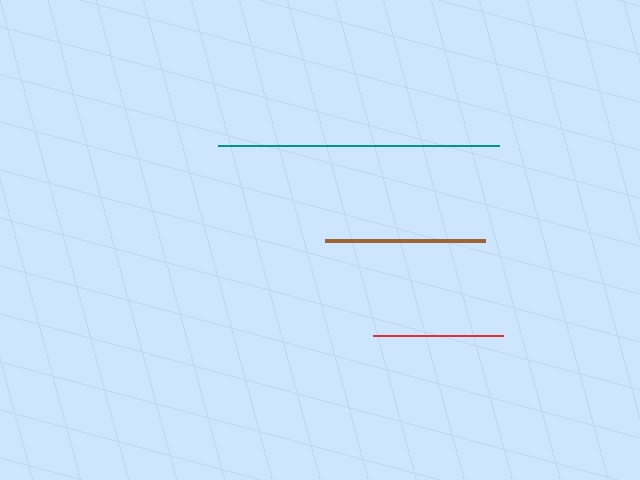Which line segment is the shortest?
The red line is the shortest at approximately 130 pixels.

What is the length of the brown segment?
The brown segment is approximately 160 pixels long.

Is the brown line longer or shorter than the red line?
The brown line is longer than the red line.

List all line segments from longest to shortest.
From longest to shortest: teal, brown, red.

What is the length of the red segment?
The red segment is approximately 130 pixels long.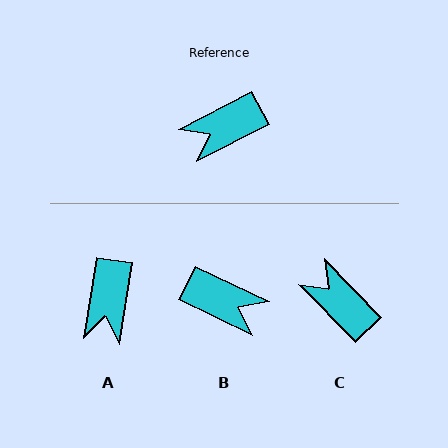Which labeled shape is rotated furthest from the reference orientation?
B, about 127 degrees away.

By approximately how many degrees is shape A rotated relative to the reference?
Approximately 54 degrees counter-clockwise.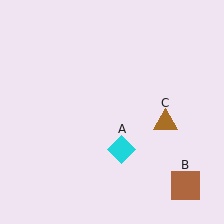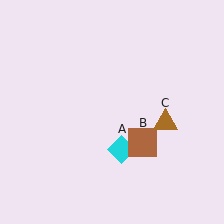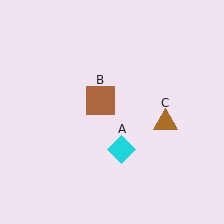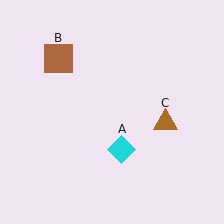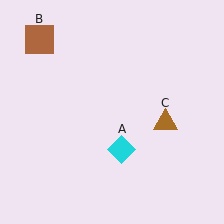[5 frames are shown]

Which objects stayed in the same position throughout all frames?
Cyan diamond (object A) and brown triangle (object C) remained stationary.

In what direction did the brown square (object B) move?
The brown square (object B) moved up and to the left.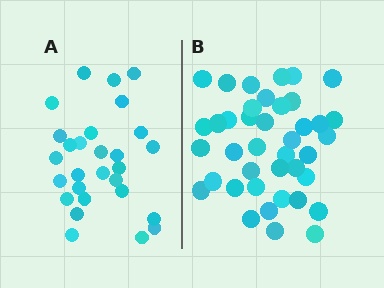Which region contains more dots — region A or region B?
Region B (the right region) has more dots.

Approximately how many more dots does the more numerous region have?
Region B has roughly 12 or so more dots than region A.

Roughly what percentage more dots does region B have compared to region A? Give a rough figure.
About 45% more.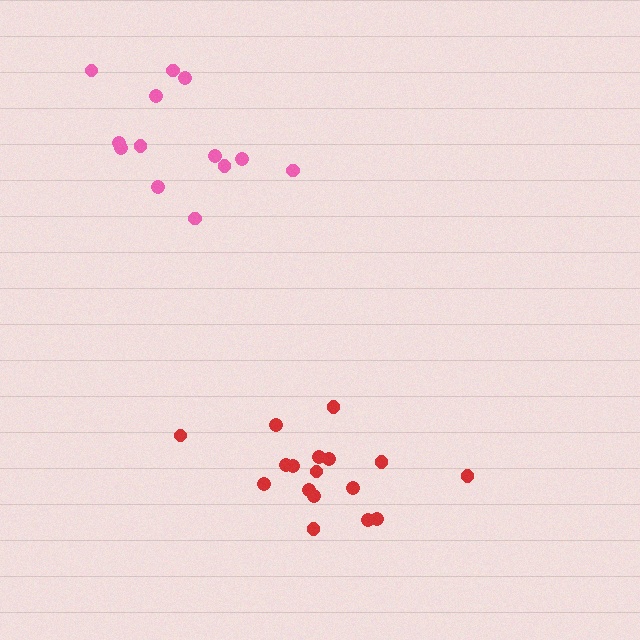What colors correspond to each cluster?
The clusters are colored: red, pink.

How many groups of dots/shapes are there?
There are 2 groups.